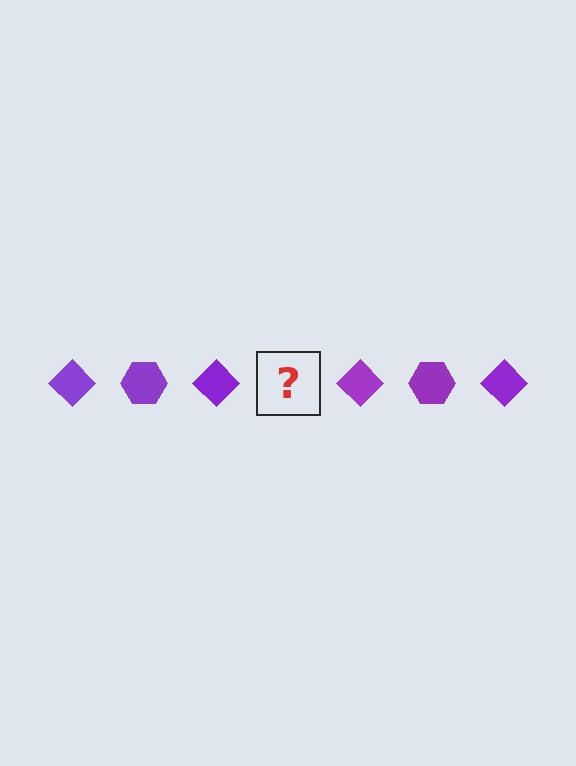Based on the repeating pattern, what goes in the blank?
The blank should be a purple hexagon.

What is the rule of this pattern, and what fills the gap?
The rule is that the pattern cycles through diamond, hexagon shapes in purple. The gap should be filled with a purple hexagon.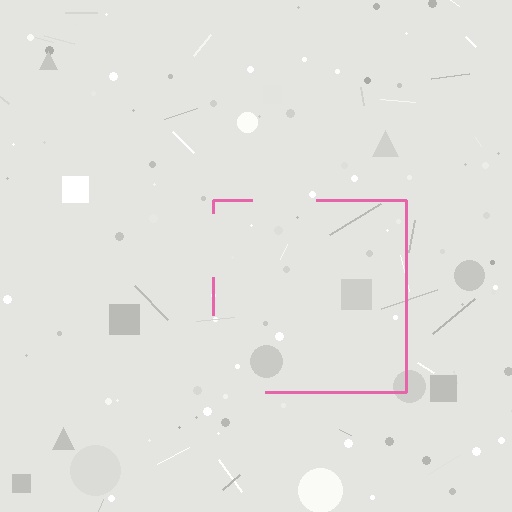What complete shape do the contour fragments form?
The contour fragments form a square.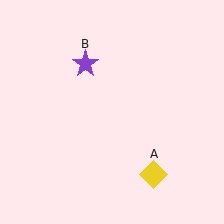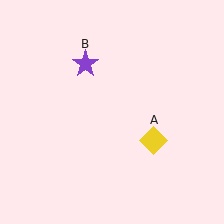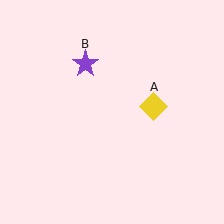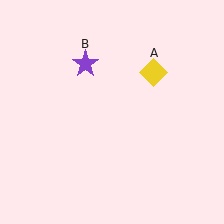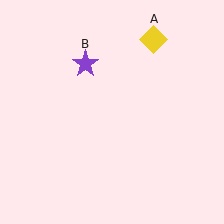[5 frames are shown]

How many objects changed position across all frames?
1 object changed position: yellow diamond (object A).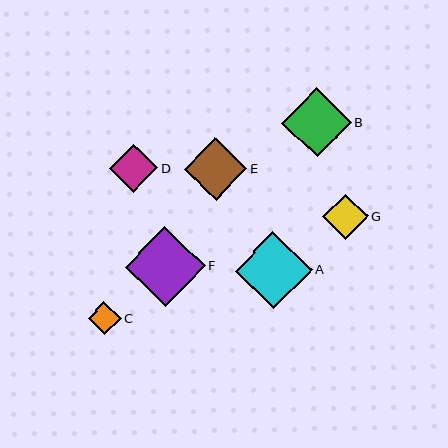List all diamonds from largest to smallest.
From largest to smallest: F, A, B, E, D, G, C.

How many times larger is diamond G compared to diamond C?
Diamond G is approximately 1.4 times the size of diamond C.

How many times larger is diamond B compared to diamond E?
Diamond B is approximately 1.1 times the size of diamond E.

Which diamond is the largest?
Diamond F is the largest with a size of approximately 80 pixels.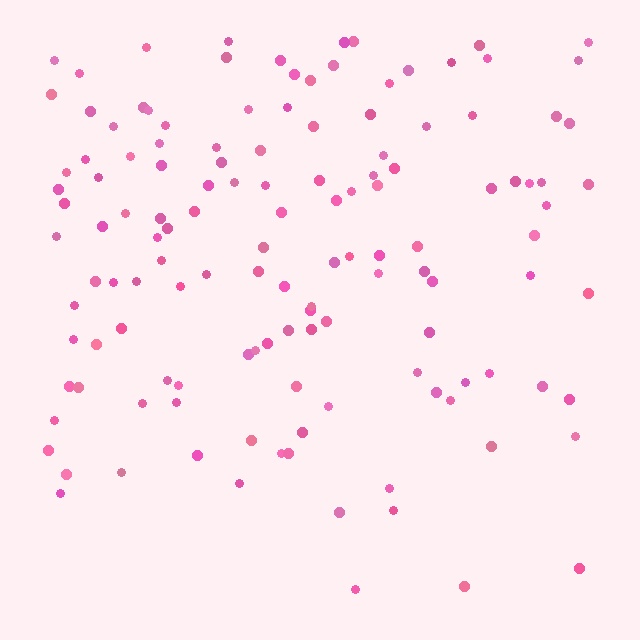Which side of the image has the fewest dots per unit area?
The bottom.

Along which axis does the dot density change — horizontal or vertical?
Vertical.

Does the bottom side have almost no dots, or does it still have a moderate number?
Still a moderate number, just noticeably fewer than the top.